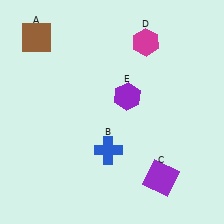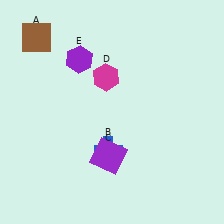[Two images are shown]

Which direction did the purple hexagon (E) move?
The purple hexagon (E) moved left.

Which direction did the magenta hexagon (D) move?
The magenta hexagon (D) moved left.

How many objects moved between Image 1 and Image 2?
3 objects moved between the two images.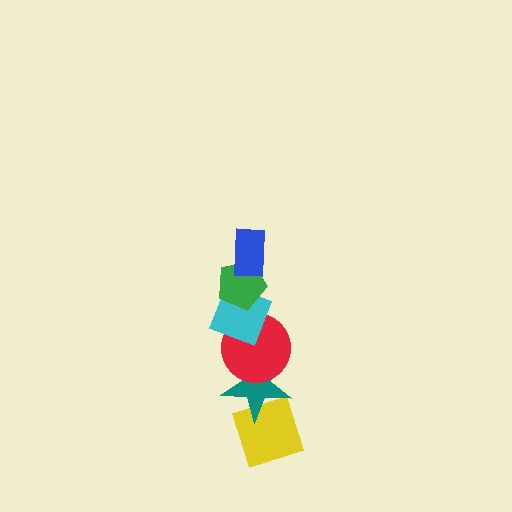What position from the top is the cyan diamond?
The cyan diamond is 3rd from the top.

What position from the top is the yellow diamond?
The yellow diamond is 6th from the top.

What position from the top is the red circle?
The red circle is 4th from the top.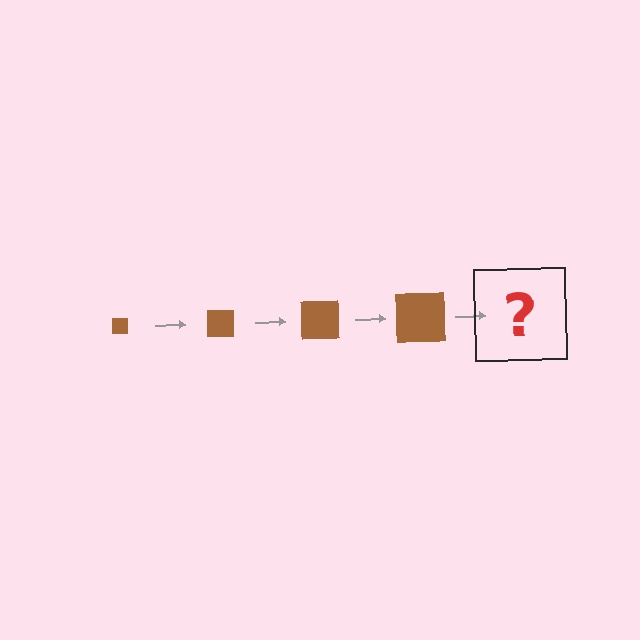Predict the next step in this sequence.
The next step is a brown square, larger than the previous one.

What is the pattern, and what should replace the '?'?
The pattern is that the square gets progressively larger each step. The '?' should be a brown square, larger than the previous one.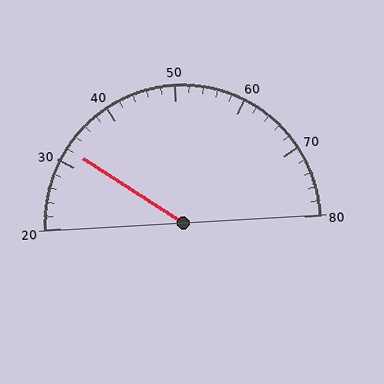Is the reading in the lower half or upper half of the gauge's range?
The reading is in the lower half of the range (20 to 80).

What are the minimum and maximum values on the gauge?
The gauge ranges from 20 to 80.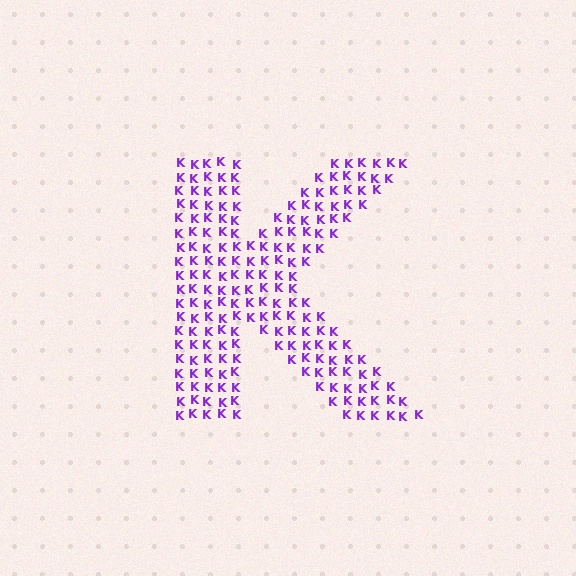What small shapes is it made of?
It is made of small letter K's.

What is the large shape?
The large shape is the letter K.